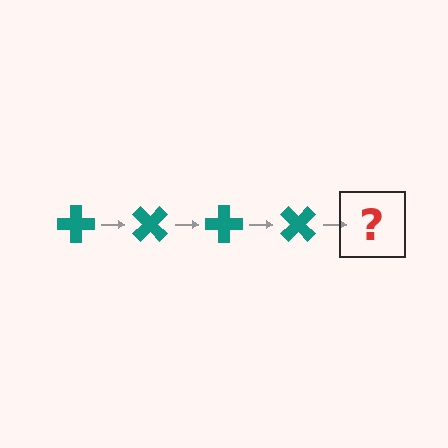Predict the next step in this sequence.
The next step is a teal cross rotated 180 degrees.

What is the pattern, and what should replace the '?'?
The pattern is that the cross rotates 45 degrees each step. The '?' should be a teal cross rotated 180 degrees.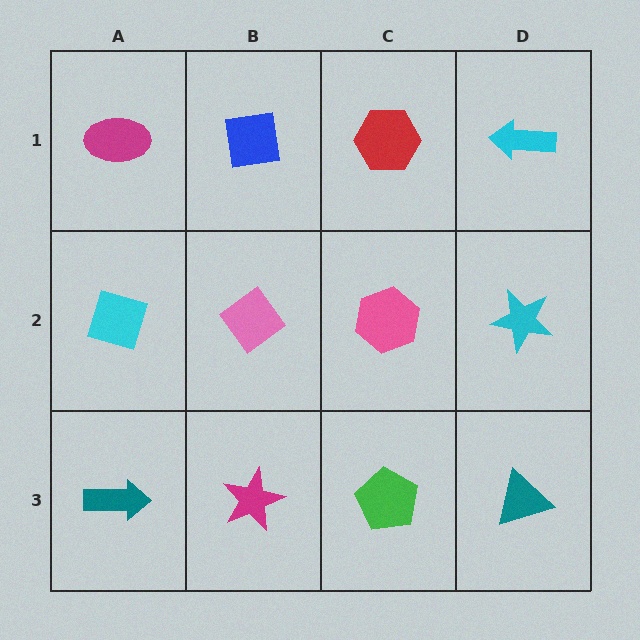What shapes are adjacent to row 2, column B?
A blue square (row 1, column B), a magenta star (row 3, column B), a cyan diamond (row 2, column A), a pink hexagon (row 2, column C).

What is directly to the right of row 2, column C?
A cyan star.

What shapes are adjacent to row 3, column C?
A pink hexagon (row 2, column C), a magenta star (row 3, column B), a teal triangle (row 3, column D).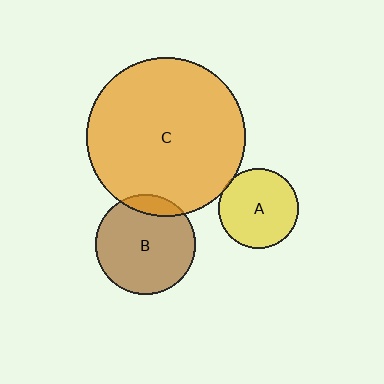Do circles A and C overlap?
Yes.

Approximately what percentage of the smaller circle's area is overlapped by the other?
Approximately 5%.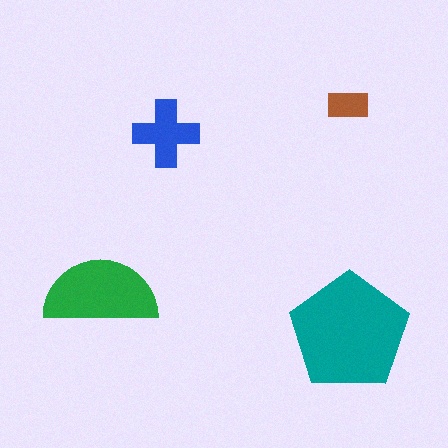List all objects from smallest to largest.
The brown rectangle, the blue cross, the green semicircle, the teal pentagon.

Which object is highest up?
The brown rectangle is topmost.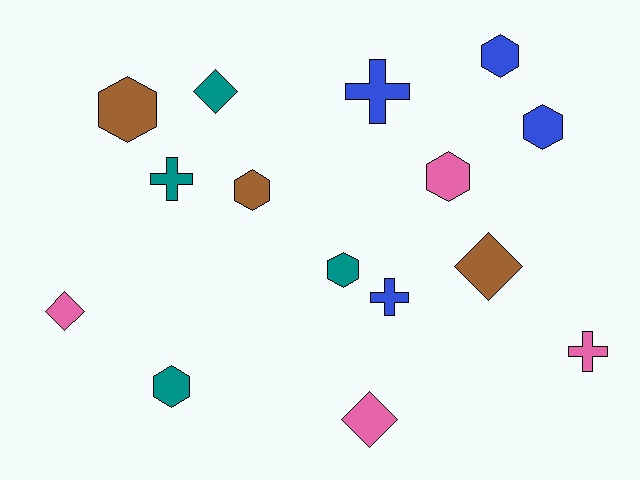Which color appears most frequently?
Blue, with 4 objects.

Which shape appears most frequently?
Hexagon, with 7 objects.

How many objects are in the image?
There are 15 objects.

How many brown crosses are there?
There are no brown crosses.